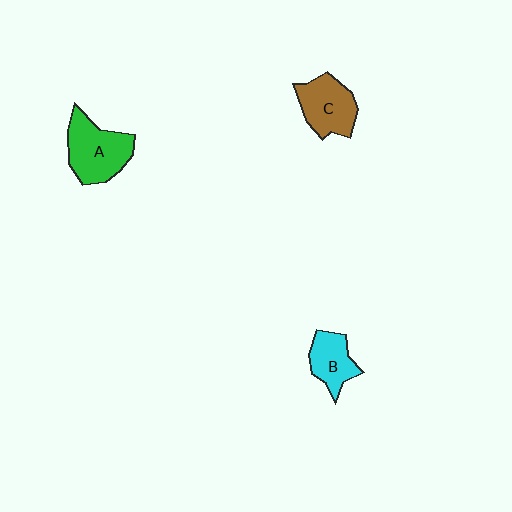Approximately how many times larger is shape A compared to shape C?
Approximately 1.2 times.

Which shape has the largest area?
Shape A (green).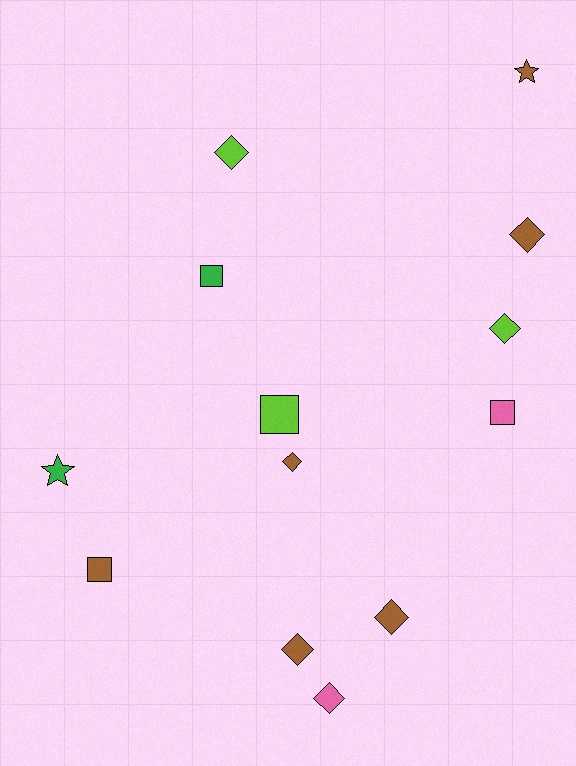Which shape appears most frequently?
Diamond, with 7 objects.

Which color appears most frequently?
Brown, with 6 objects.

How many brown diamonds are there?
There are 4 brown diamonds.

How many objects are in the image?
There are 13 objects.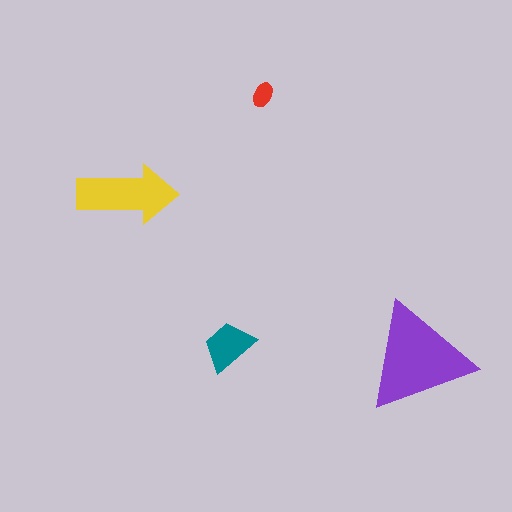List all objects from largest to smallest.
The purple triangle, the yellow arrow, the teal trapezoid, the red ellipse.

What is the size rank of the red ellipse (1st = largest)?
4th.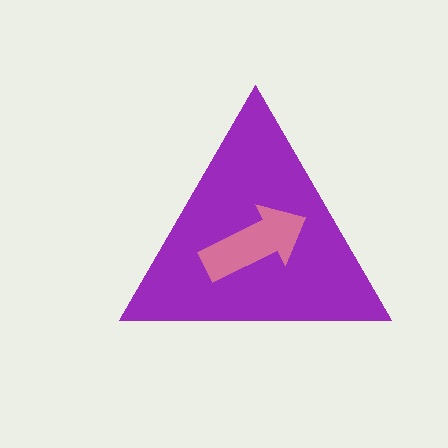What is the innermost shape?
The pink arrow.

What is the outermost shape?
The purple triangle.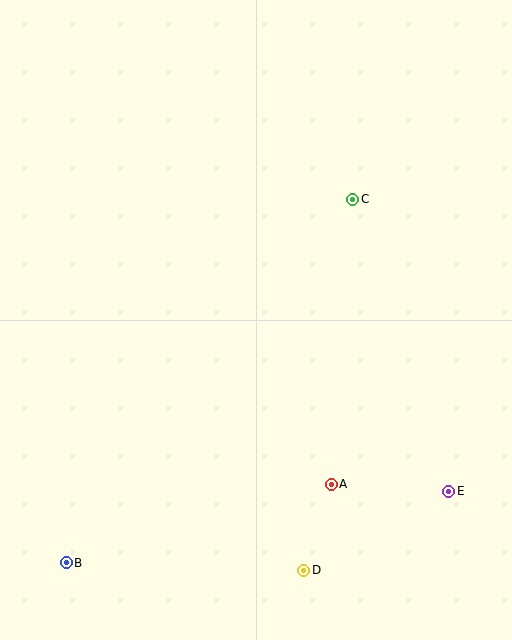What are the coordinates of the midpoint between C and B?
The midpoint between C and B is at (209, 381).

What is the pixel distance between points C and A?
The distance between C and A is 286 pixels.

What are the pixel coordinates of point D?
Point D is at (304, 570).